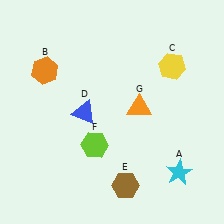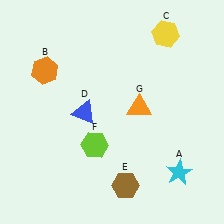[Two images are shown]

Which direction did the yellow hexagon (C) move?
The yellow hexagon (C) moved up.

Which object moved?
The yellow hexagon (C) moved up.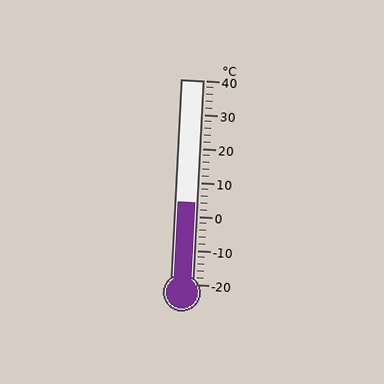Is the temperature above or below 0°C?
The temperature is above 0°C.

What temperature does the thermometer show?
The thermometer shows approximately 4°C.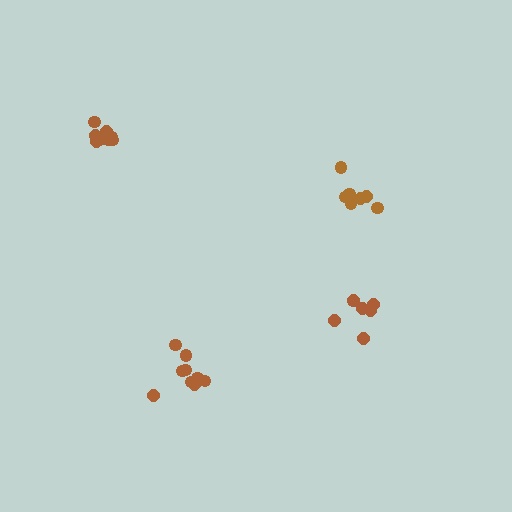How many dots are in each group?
Group 1: 9 dots, Group 2: 7 dots, Group 3: 9 dots, Group 4: 7 dots (32 total).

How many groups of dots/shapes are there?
There are 4 groups.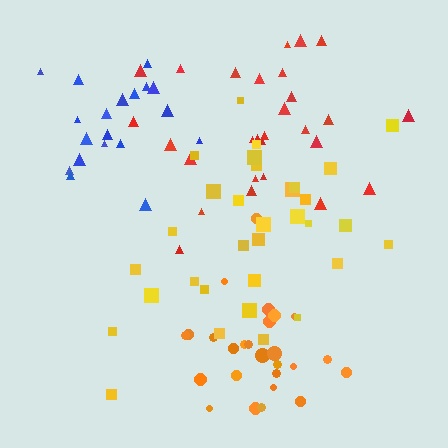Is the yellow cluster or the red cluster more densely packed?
Yellow.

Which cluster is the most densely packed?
Orange.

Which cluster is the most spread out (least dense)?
Red.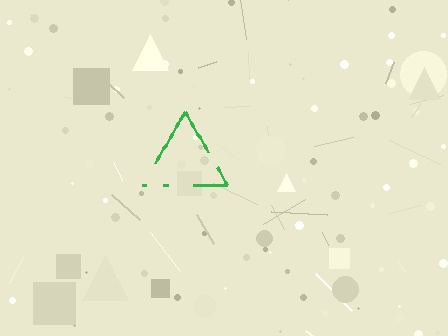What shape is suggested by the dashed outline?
The dashed outline suggests a triangle.